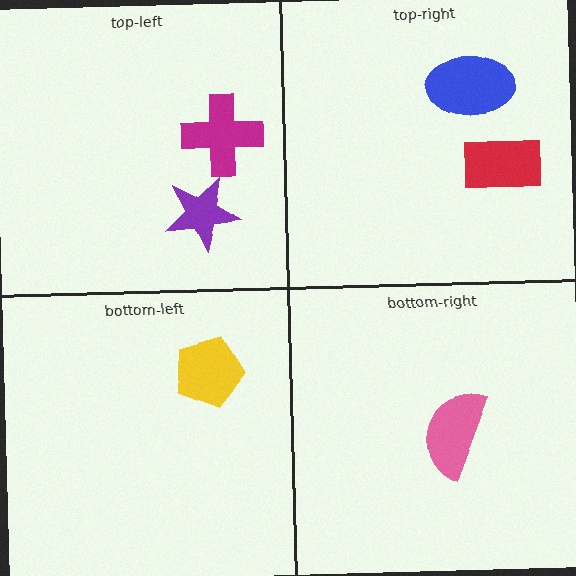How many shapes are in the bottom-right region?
1.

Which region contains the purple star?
The top-left region.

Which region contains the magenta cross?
The top-left region.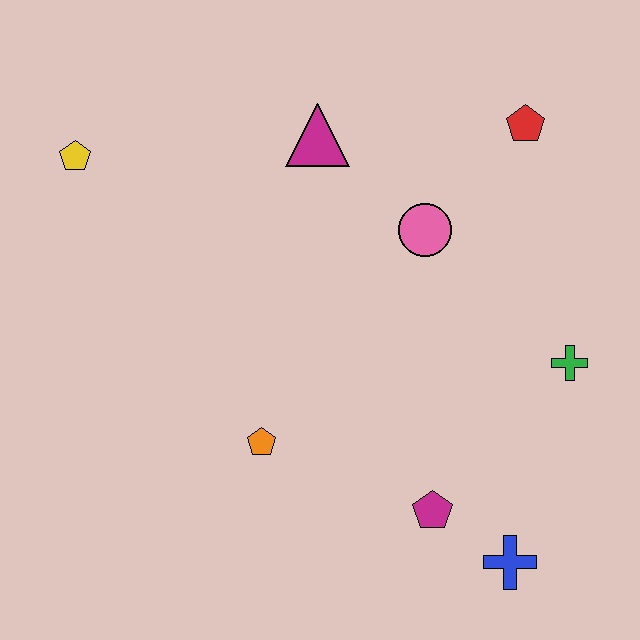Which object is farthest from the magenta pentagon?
The yellow pentagon is farthest from the magenta pentagon.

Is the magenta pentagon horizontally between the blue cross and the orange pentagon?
Yes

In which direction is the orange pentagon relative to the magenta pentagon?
The orange pentagon is to the left of the magenta pentagon.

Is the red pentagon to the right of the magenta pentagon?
Yes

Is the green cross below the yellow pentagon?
Yes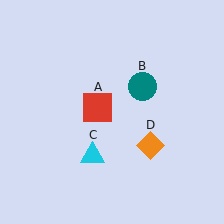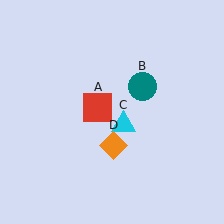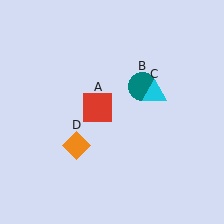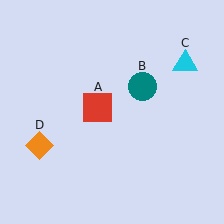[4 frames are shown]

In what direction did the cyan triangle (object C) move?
The cyan triangle (object C) moved up and to the right.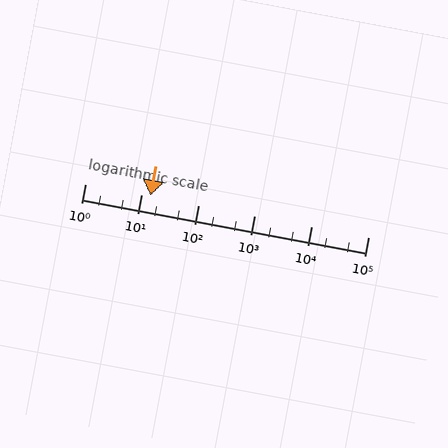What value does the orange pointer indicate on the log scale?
The pointer indicates approximately 14.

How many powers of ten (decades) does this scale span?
The scale spans 5 decades, from 1 to 100000.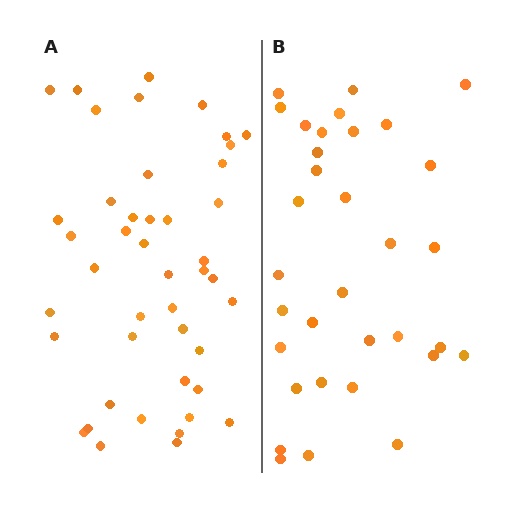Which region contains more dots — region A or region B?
Region A (the left region) has more dots.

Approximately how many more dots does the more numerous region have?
Region A has roughly 12 or so more dots than region B.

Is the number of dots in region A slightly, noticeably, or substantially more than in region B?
Region A has noticeably more, but not dramatically so. The ratio is roughly 1.3 to 1.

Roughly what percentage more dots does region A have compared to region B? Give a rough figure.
About 35% more.